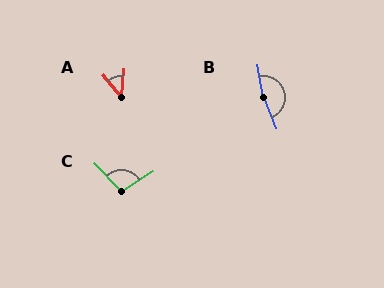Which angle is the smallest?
A, at approximately 45 degrees.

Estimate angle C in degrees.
Approximately 102 degrees.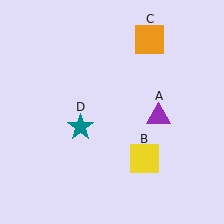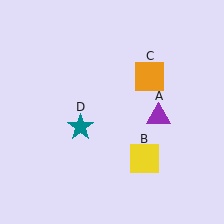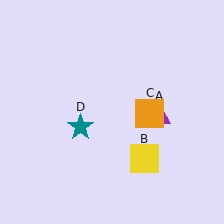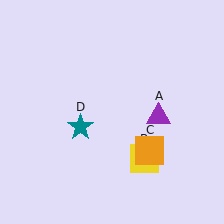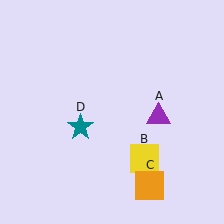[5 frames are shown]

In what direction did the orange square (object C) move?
The orange square (object C) moved down.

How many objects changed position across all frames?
1 object changed position: orange square (object C).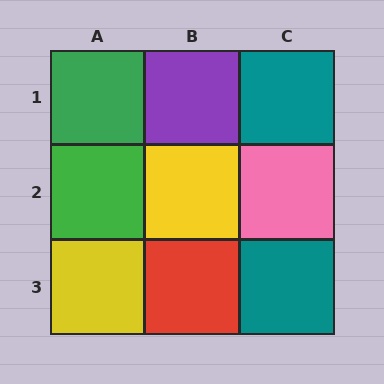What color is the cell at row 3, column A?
Yellow.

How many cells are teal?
2 cells are teal.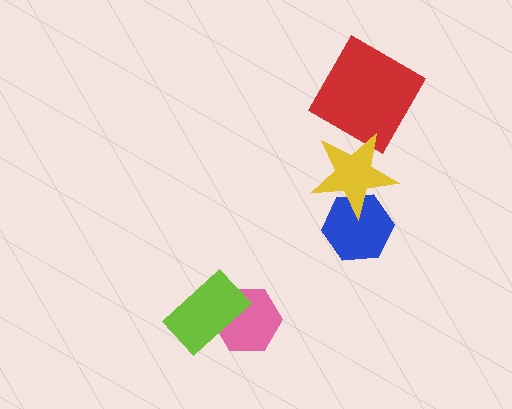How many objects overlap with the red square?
0 objects overlap with the red square.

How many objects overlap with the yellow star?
1 object overlaps with the yellow star.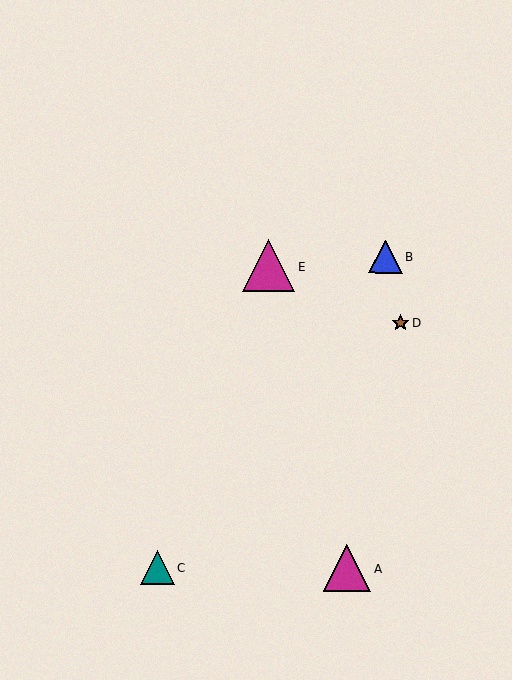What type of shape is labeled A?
Shape A is a magenta triangle.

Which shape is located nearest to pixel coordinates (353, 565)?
The magenta triangle (labeled A) at (347, 568) is nearest to that location.